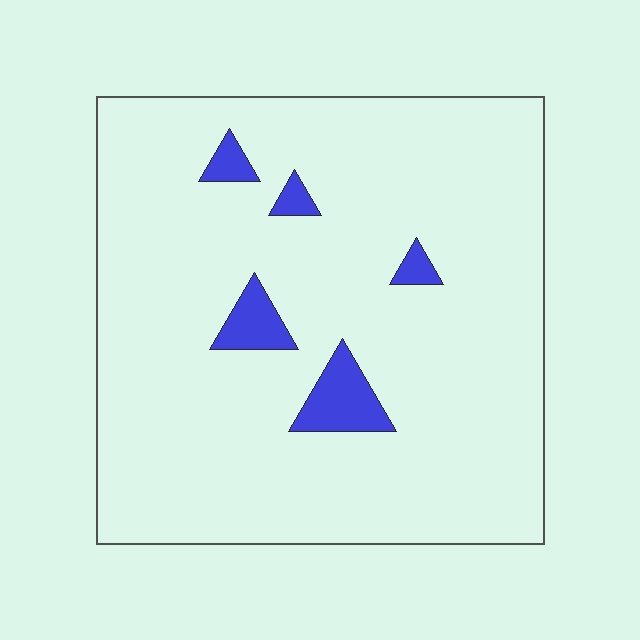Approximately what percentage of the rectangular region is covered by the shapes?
Approximately 5%.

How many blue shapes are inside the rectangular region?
5.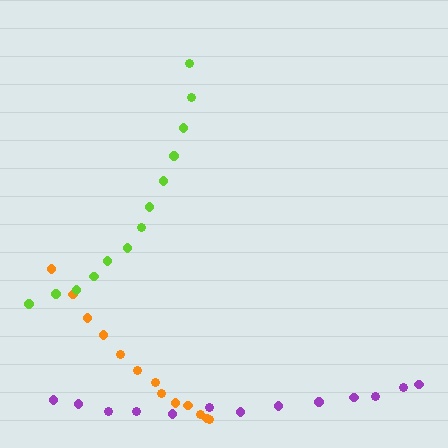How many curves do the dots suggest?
There are 3 distinct paths.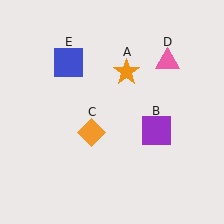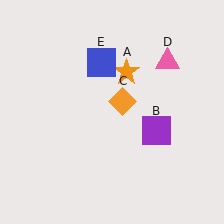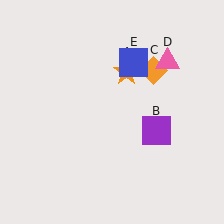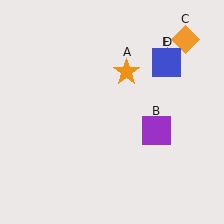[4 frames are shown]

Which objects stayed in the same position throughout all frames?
Orange star (object A) and purple square (object B) and pink triangle (object D) remained stationary.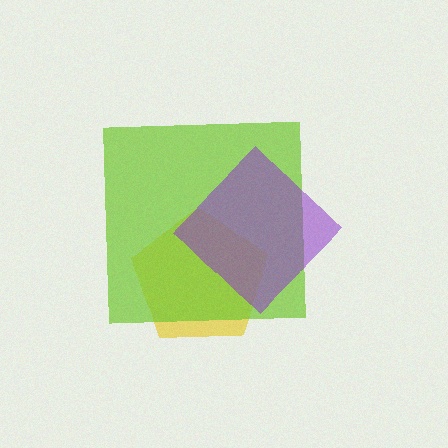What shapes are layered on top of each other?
The layered shapes are: a yellow pentagon, a lime square, a purple diamond.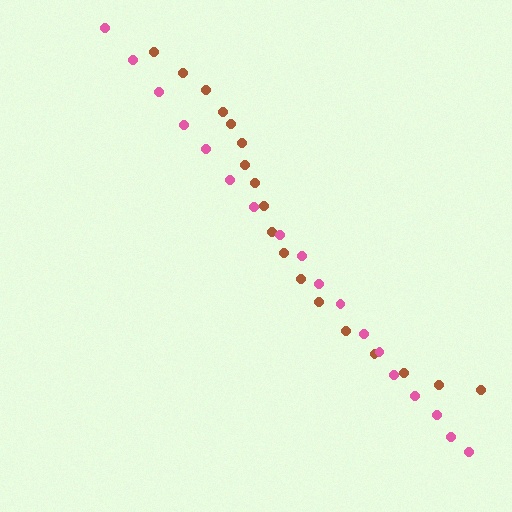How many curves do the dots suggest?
There are 2 distinct paths.